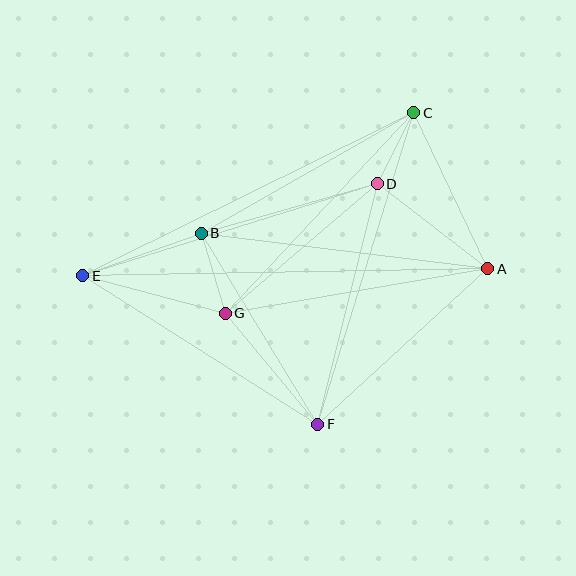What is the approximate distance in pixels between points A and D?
The distance between A and D is approximately 140 pixels.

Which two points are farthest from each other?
Points A and E are farthest from each other.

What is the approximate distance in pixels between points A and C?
The distance between A and C is approximately 173 pixels.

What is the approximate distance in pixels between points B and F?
The distance between B and F is approximately 224 pixels.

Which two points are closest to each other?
Points C and D are closest to each other.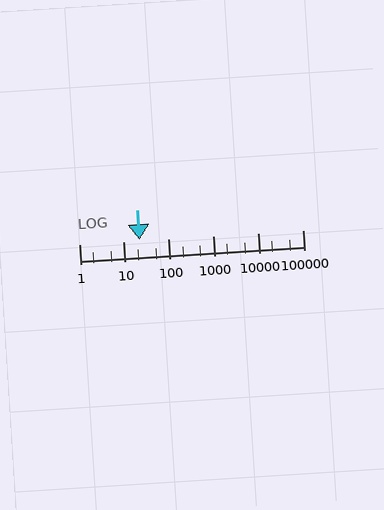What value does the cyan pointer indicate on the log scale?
The pointer indicates approximately 22.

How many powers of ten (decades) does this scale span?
The scale spans 5 decades, from 1 to 100000.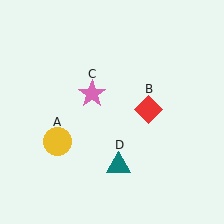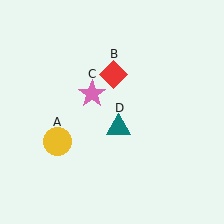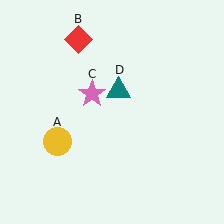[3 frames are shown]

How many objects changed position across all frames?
2 objects changed position: red diamond (object B), teal triangle (object D).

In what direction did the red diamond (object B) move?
The red diamond (object B) moved up and to the left.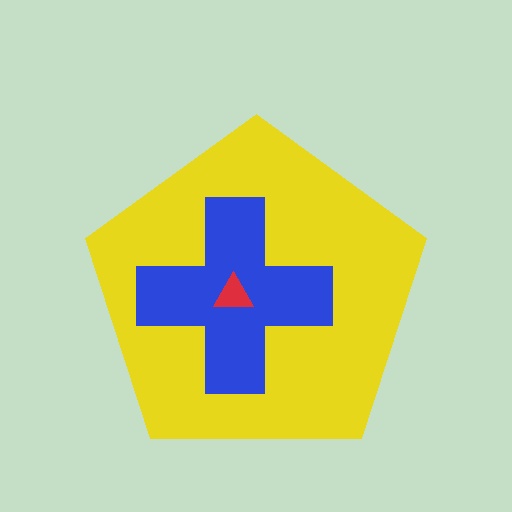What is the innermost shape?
The red triangle.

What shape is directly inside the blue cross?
The red triangle.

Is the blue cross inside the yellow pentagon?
Yes.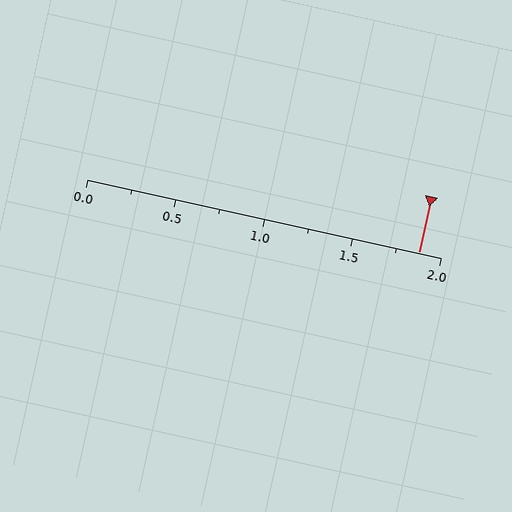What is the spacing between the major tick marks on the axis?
The major ticks are spaced 0.5 apart.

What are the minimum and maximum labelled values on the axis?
The axis runs from 0.0 to 2.0.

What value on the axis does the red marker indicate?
The marker indicates approximately 1.88.